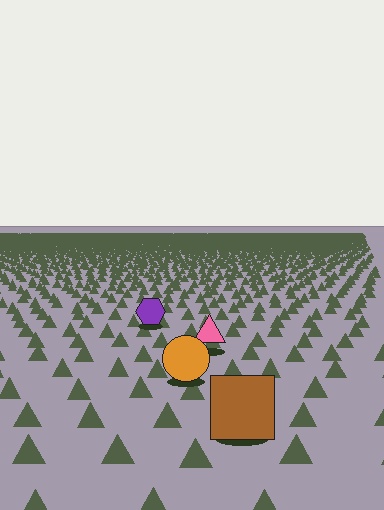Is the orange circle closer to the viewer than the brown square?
No. The brown square is closer — you can tell from the texture gradient: the ground texture is coarser near it.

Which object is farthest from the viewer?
The purple hexagon is farthest from the viewer. It appears smaller and the ground texture around it is denser.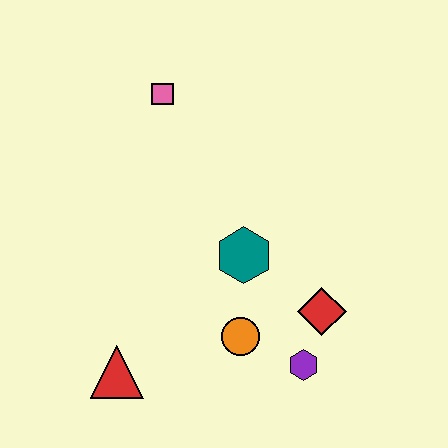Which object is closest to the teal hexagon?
The orange circle is closest to the teal hexagon.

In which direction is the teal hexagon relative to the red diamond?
The teal hexagon is to the left of the red diamond.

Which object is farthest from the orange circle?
The pink square is farthest from the orange circle.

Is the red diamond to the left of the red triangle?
No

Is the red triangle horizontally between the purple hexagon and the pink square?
No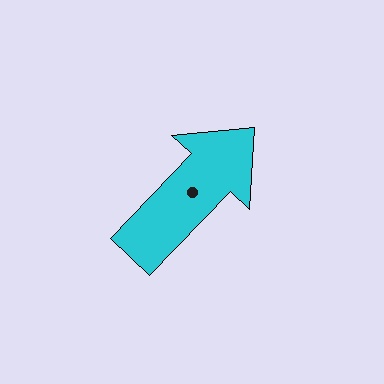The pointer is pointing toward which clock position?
Roughly 1 o'clock.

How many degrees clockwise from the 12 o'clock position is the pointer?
Approximately 44 degrees.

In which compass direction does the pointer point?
Northeast.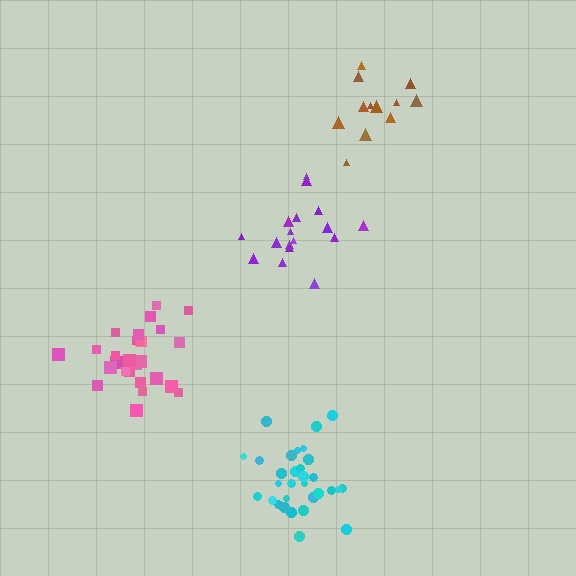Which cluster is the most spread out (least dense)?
Brown.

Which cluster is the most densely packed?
Cyan.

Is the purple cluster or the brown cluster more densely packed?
Purple.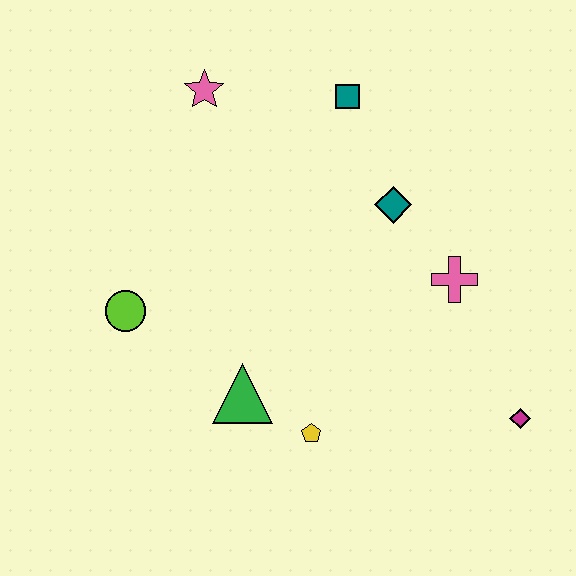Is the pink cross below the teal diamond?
Yes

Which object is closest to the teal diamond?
The pink cross is closest to the teal diamond.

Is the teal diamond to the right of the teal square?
Yes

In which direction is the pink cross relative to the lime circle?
The pink cross is to the right of the lime circle.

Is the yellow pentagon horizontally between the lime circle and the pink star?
No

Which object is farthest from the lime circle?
The magenta diamond is farthest from the lime circle.